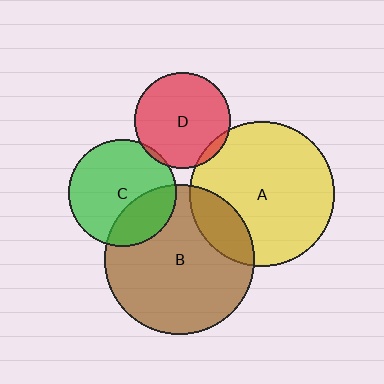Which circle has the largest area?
Circle B (brown).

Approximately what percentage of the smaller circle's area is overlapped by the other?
Approximately 20%.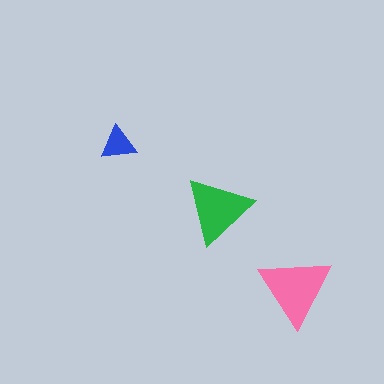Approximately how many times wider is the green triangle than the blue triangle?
About 2 times wider.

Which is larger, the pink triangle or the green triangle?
The pink one.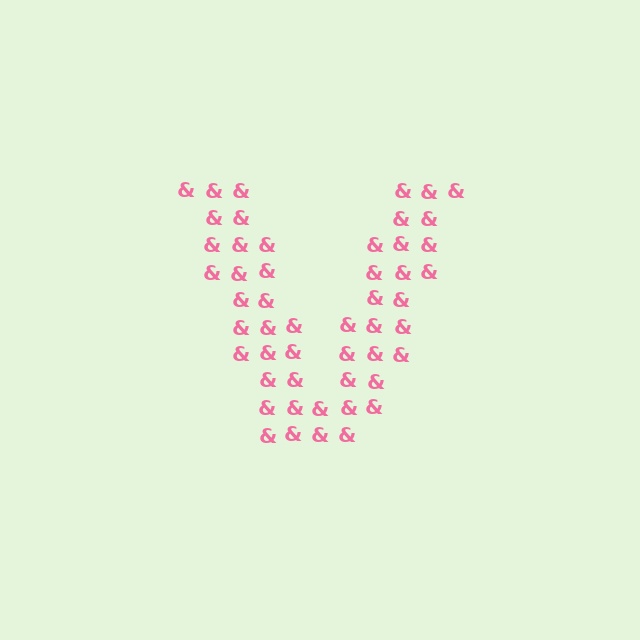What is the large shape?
The large shape is the letter V.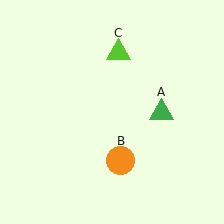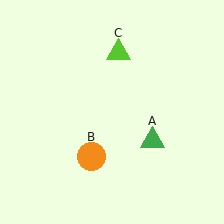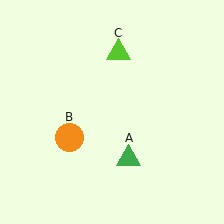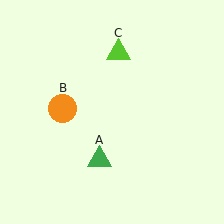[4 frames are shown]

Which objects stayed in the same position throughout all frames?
Lime triangle (object C) remained stationary.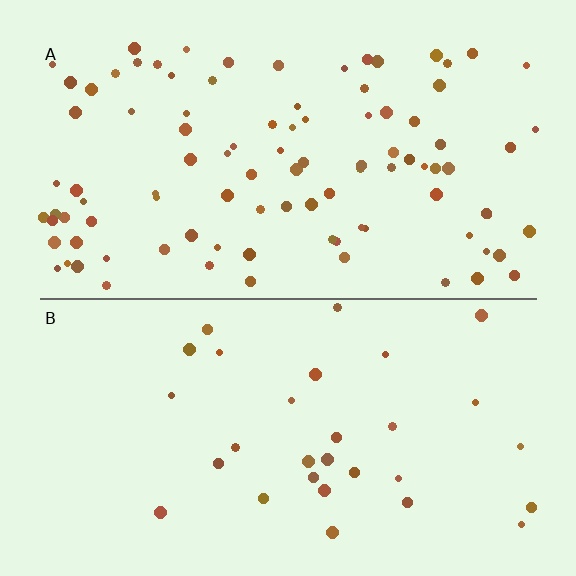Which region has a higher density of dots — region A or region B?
A (the top).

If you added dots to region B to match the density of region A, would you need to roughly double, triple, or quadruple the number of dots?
Approximately triple.